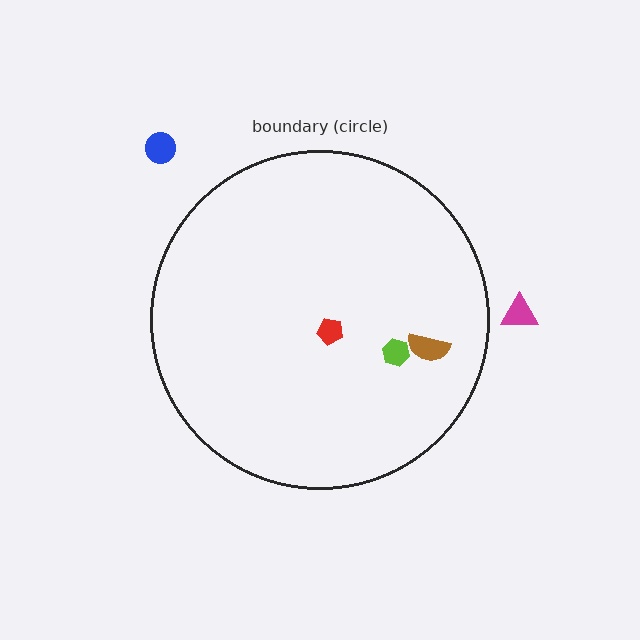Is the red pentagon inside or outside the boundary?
Inside.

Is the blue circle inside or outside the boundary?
Outside.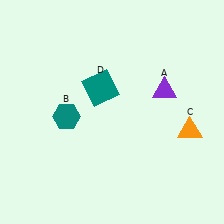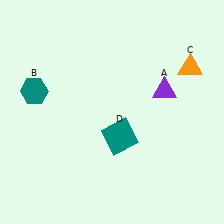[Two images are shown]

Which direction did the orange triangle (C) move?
The orange triangle (C) moved up.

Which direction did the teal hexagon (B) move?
The teal hexagon (B) moved left.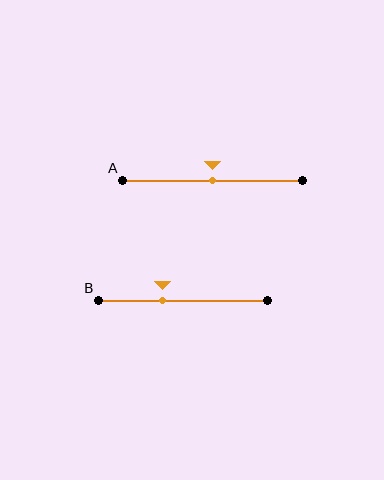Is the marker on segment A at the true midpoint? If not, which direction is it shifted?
Yes, the marker on segment A is at the true midpoint.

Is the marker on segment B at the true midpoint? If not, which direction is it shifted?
No, the marker on segment B is shifted to the left by about 12% of the segment length.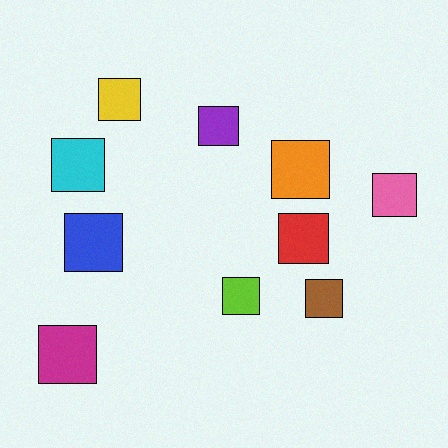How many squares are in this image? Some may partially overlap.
There are 10 squares.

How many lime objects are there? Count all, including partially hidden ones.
There is 1 lime object.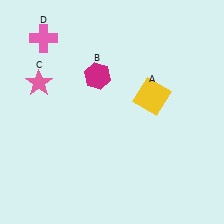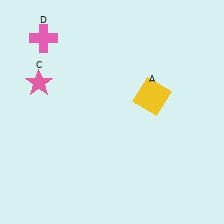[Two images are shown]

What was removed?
The magenta hexagon (B) was removed in Image 2.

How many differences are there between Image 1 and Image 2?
There is 1 difference between the two images.